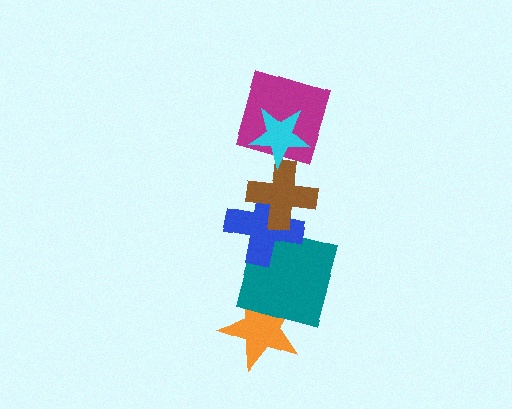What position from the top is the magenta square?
The magenta square is 2nd from the top.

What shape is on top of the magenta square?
The cyan star is on top of the magenta square.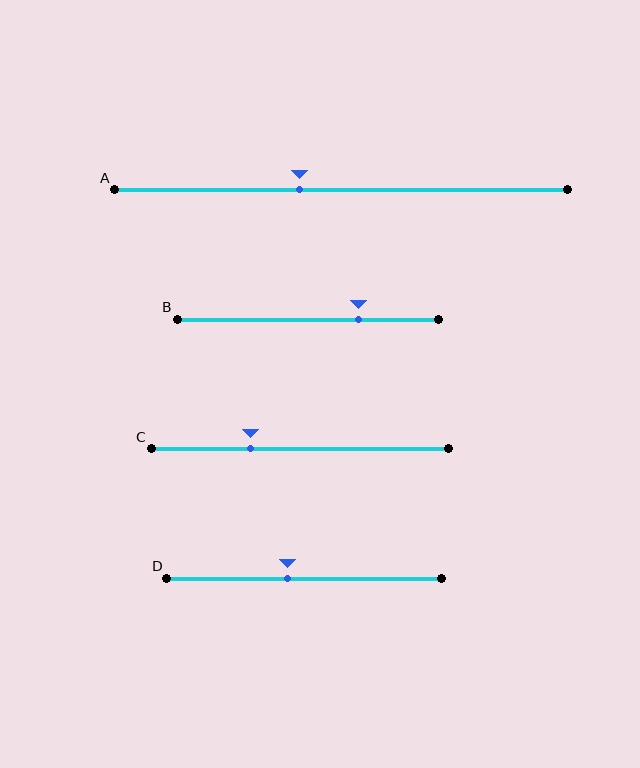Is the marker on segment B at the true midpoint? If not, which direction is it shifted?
No, the marker on segment B is shifted to the right by about 20% of the segment length.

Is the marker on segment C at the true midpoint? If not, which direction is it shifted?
No, the marker on segment C is shifted to the left by about 17% of the segment length.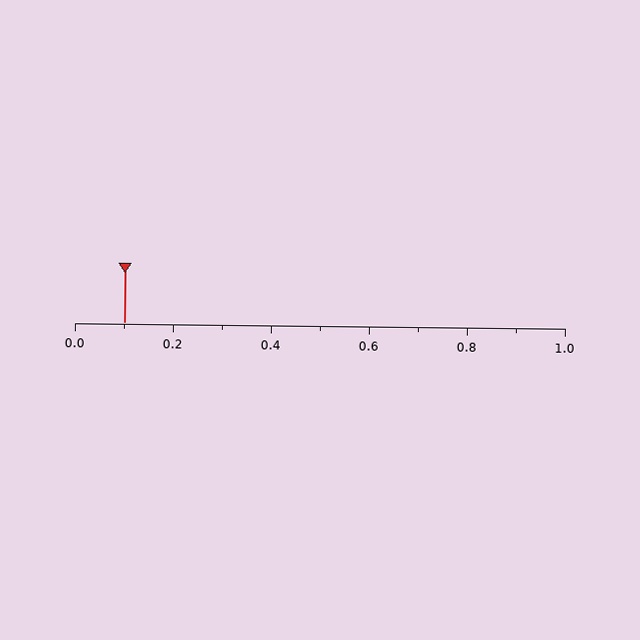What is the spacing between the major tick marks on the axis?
The major ticks are spaced 0.2 apart.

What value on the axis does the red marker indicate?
The marker indicates approximately 0.1.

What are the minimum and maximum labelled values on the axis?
The axis runs from 0.0 to 1.0.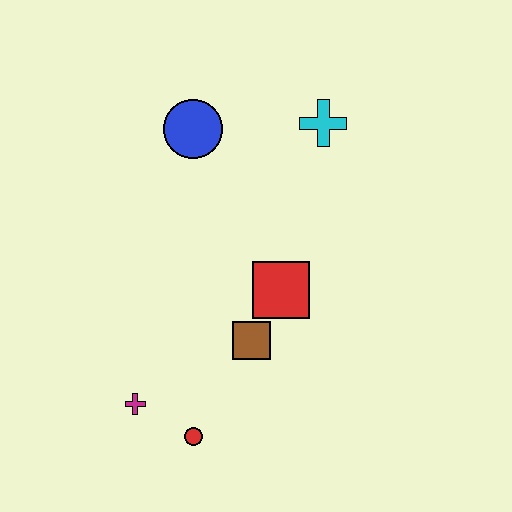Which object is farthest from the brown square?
The cyan cross is farthest from the brown square.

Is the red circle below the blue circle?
Yes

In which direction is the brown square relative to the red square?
The brown square is below the red square.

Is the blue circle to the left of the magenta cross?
No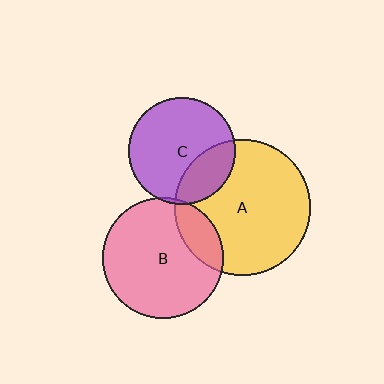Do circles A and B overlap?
Yes.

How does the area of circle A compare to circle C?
Approximately 1.6 times.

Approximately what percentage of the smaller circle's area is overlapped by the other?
Approximately 20%.